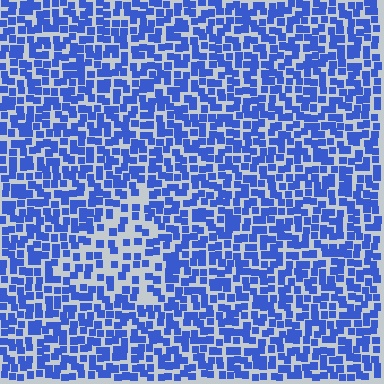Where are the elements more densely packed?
The elements are more densely packed outside the triangle boundary.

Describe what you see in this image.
The image contains small blue elements arranged at two different densities. A triangle-shaped region is visible where the elements are less densely packed than the surrounding area.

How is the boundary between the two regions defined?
The boundary is defined by a change in element density (approximately 1.9x ratio). All elements are the same color, size, and shape.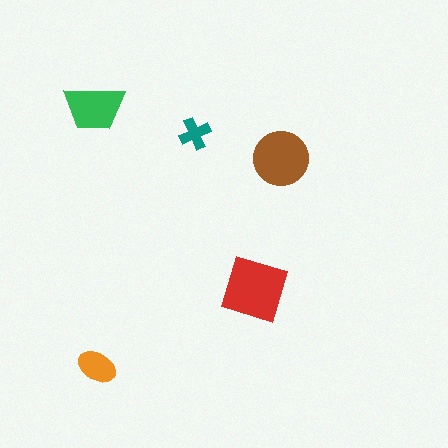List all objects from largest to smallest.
The red square, the brown circle, the green trapezoid, the orange ellipse, the teal cross.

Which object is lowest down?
The orange ellipse is bottommost.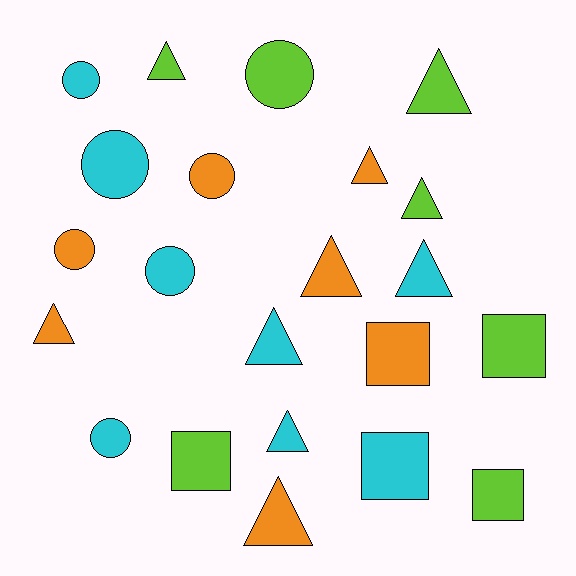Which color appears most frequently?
Cyan, with 8 objects.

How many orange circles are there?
There are 2 orange circles.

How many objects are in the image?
There are 22 objects.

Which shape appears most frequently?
Triangle, with 10 objects.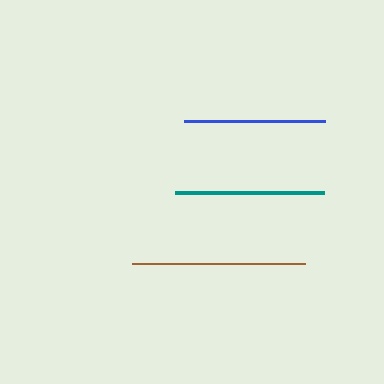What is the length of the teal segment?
The teal segment is approximately 149 pixels long.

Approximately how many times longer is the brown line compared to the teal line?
The brown line is approximately 1.2 times the length of the teal line.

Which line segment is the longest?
The brown line is the longest at approximately 174 pixels.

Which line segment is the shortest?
The blue line is the shortest at approximately 142 pixels.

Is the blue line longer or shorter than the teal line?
The teal line is longer than the blue line.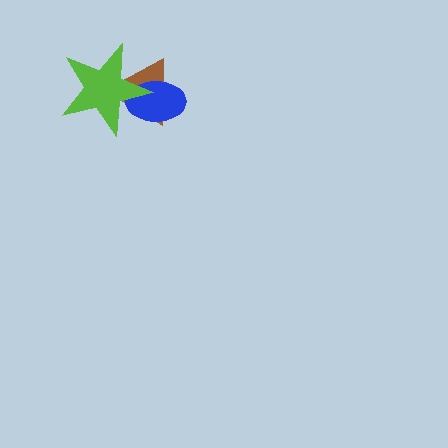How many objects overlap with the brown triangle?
2 objects overlap with the brown triangle.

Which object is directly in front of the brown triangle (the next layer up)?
The blue ellipse is directly in front of the brown triangle.